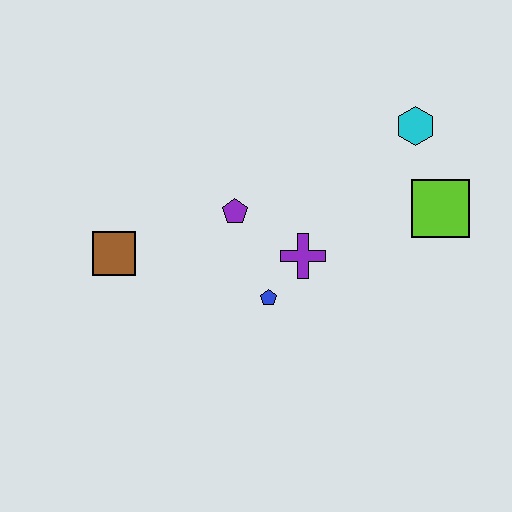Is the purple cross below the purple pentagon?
Yes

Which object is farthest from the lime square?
The brown square is farthest from the lime square.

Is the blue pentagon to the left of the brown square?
No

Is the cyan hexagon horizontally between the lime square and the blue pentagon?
Yes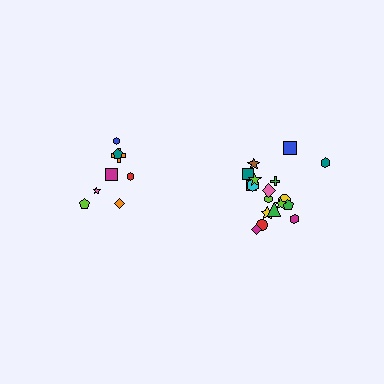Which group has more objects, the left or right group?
The right group.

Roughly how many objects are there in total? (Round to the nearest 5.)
Roughly 25 objects in total.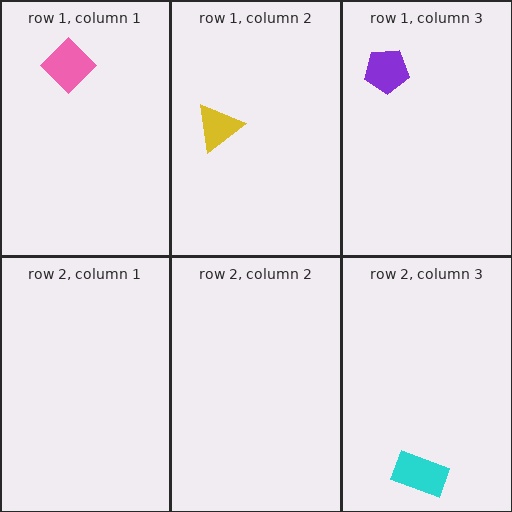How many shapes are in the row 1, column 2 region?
1.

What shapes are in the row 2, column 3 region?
The cyan rectangle.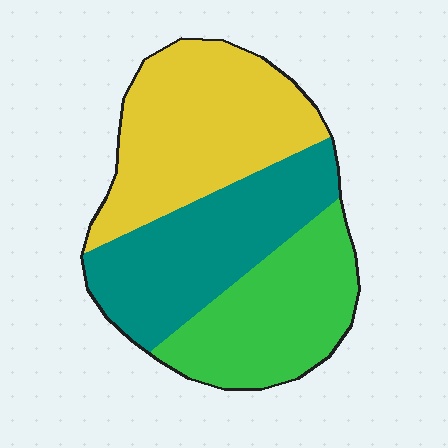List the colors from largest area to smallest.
From largest to smallest: yellow, teal, green.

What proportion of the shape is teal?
Teal covers about 35% of the shape.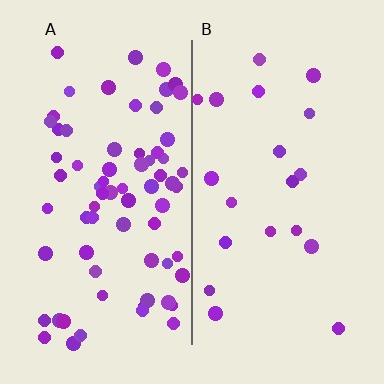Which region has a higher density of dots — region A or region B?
A (the left).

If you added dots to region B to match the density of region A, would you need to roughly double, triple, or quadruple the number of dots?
Approximately quadruple.